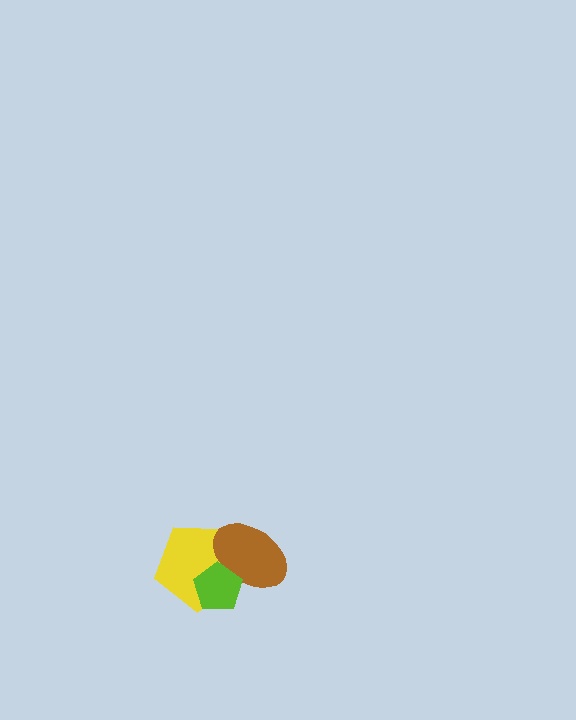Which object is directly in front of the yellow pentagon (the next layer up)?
The brown ellipse is directly in front of the yellow pentagon.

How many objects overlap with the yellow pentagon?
2 objects overlap with the yellow pentagon.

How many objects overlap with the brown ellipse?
2 objects overlap with the brown ellipse.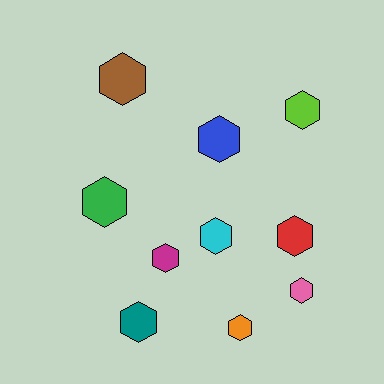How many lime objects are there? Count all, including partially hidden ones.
There is 1 lime object.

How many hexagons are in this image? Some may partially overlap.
There are 10 hexagons.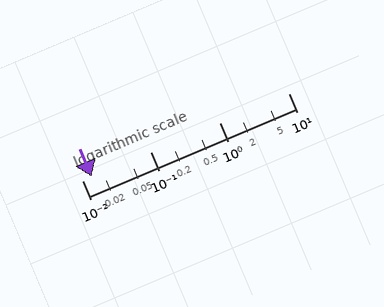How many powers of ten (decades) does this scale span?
The scale spans 3 decades, from 0.01 to 10.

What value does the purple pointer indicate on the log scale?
The pointer indicates approximately 0.014.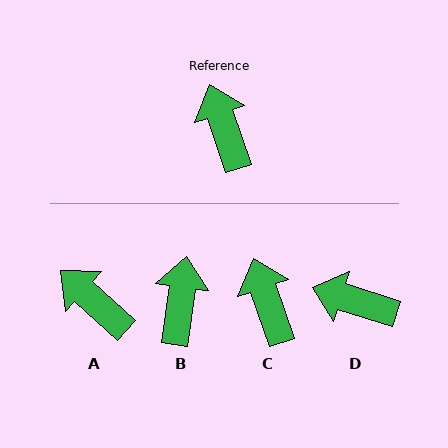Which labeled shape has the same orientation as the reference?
C.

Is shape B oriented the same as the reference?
No, it is off by about 27 degrees.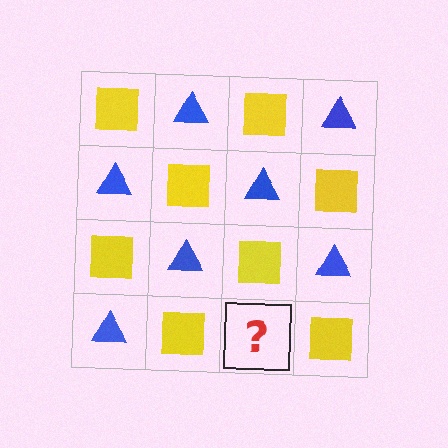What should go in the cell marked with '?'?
The missing cell should contain a blue triangle.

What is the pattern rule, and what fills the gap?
The rule is that it alternates yellow square and blue triangle in a checkerboard pattern. The gap should be filled with a blue triangle.